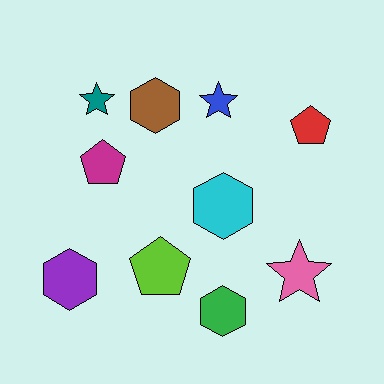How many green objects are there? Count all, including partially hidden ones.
There is 1 green object.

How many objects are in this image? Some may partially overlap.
There are 10 objects.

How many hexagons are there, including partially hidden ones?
There are 4 hexagons.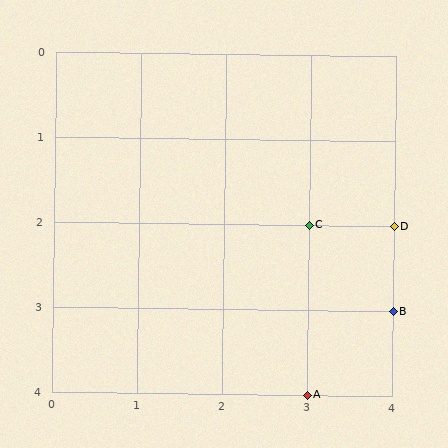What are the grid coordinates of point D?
Point D is at grid coordinates (4, 2).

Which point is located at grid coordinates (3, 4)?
Point A is at (3, 4).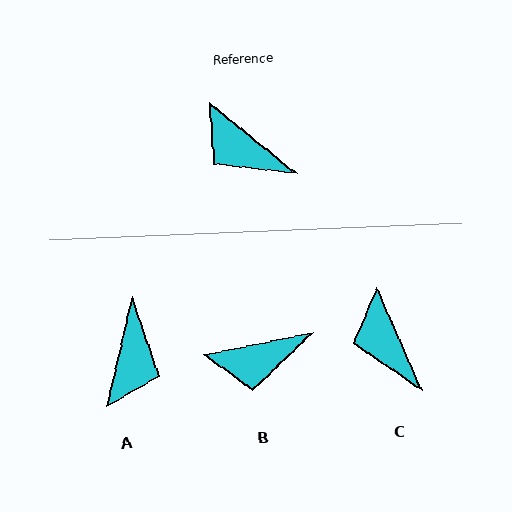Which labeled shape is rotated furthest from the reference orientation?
A, about 116 degrees away.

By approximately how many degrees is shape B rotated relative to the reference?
Approximately 51 degrees counter-clockwise.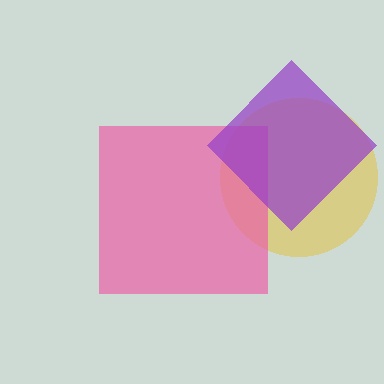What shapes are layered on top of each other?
The layered shapes are: a yellow circle, a pink square, a purple diamond.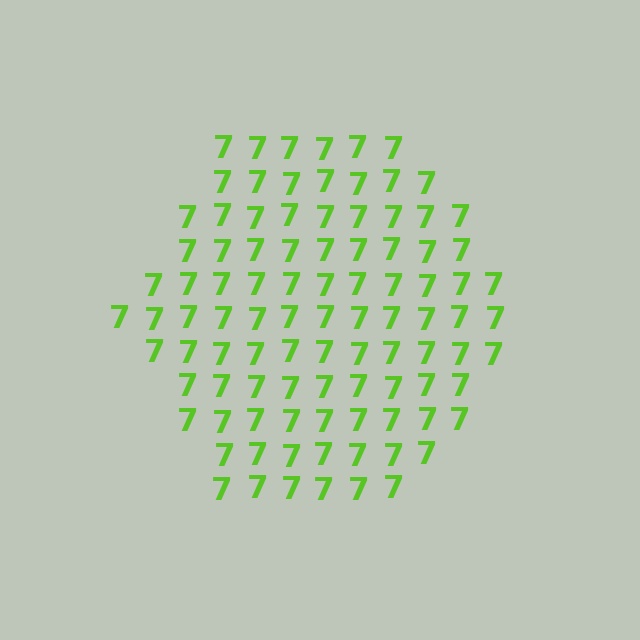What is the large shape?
The large shape is a hexagon.